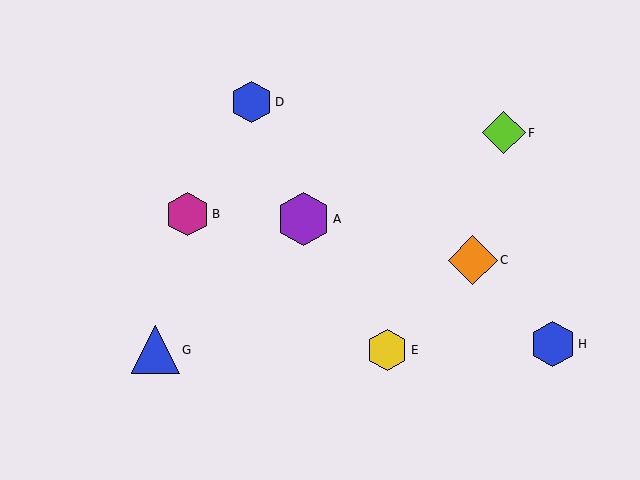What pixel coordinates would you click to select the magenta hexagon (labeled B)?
Click at (187, 214) to select the magenta hexagon B.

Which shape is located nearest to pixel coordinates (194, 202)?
The magenta hexagon (labeled B) at (187, 214) is nearest to that location.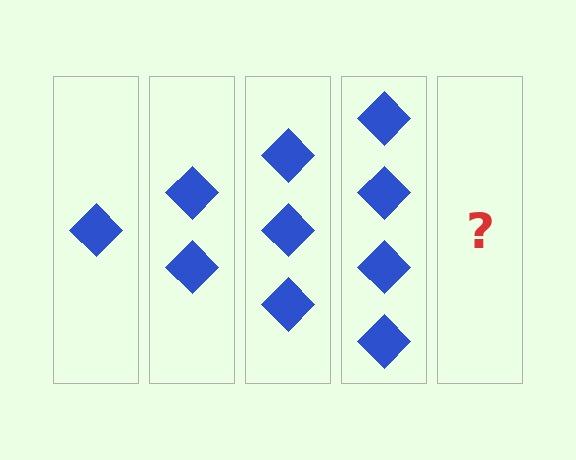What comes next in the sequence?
The next element should be 5 diamonds.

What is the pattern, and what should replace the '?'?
The pattern is that each step adds one more diamond. The '?' should be 5 diamonds.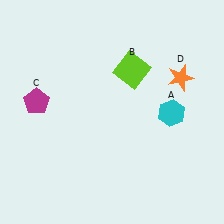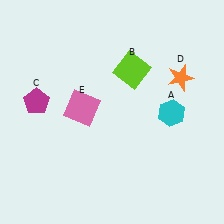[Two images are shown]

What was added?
A pink square (E) was added in Image 2.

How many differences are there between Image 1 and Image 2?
There is 1 difference between the two images.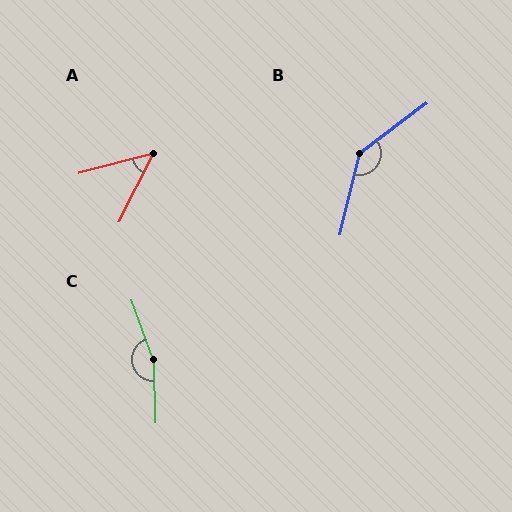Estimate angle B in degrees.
Approximately 140 degrees.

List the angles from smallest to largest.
A (49°), B (140°), C (162°).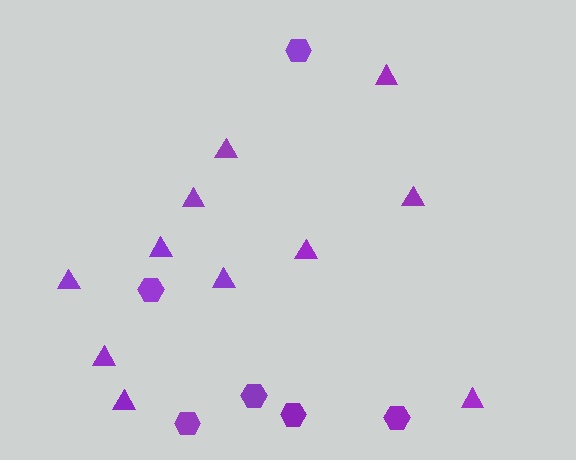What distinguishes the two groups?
There are 2 groups: one group of triangles (11) and one group of hexagons (6).